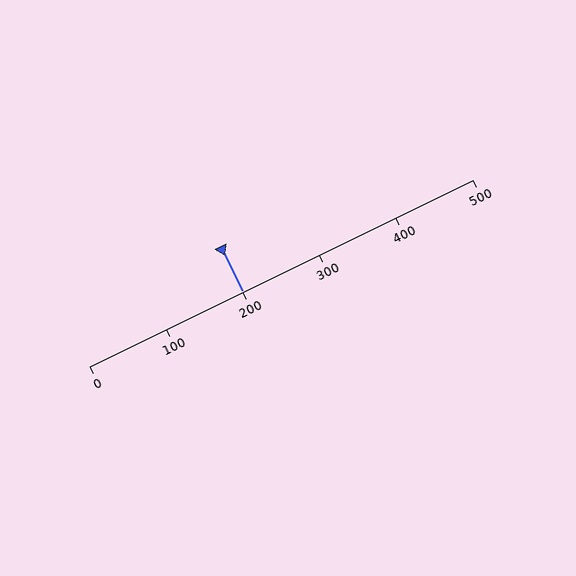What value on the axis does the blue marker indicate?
The marker indicates approximately 200.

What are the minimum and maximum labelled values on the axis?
The axis runs from 0 to 500.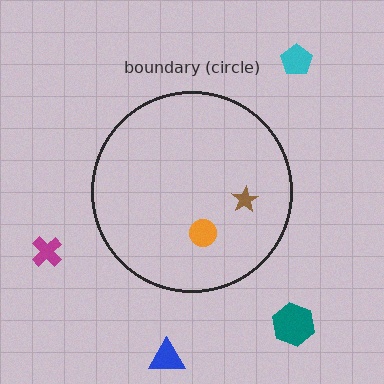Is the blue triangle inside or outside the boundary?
Outside.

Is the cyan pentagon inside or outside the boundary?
Outside.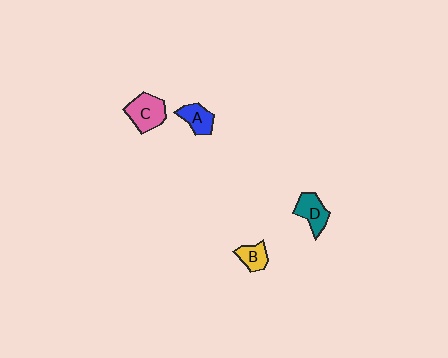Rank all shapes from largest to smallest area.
From largest to smallest: C (pink), D (teal), A (blue), B (yellow).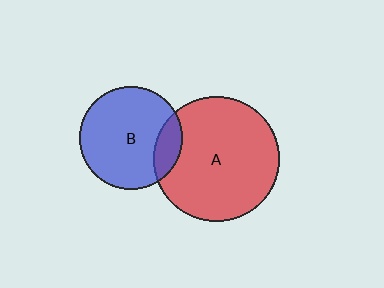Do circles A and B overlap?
Yes.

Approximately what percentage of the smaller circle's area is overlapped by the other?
Approximately 15%.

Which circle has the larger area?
Circle A (red).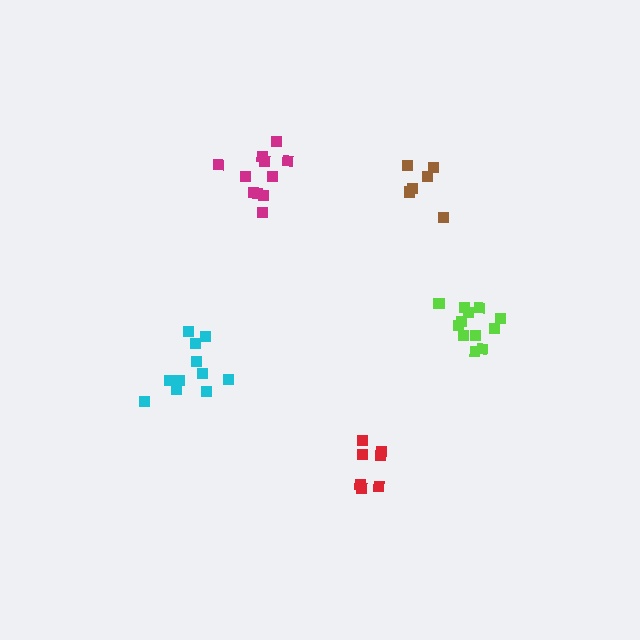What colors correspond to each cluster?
The clusters are colored: magenta, cyan, lime, brown, red.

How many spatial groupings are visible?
There are 5 spatial groupings.